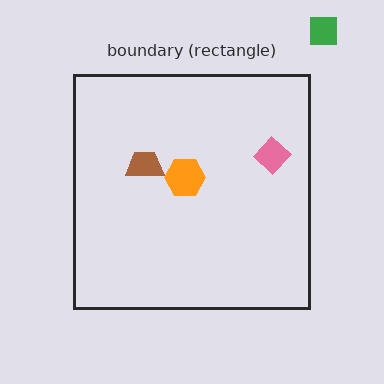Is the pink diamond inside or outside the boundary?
Inside.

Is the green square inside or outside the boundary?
Outside.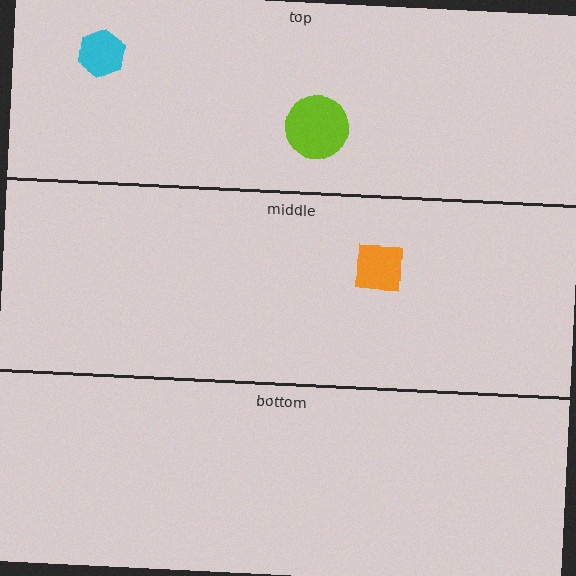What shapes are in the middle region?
The orange square.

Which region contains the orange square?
The middle region.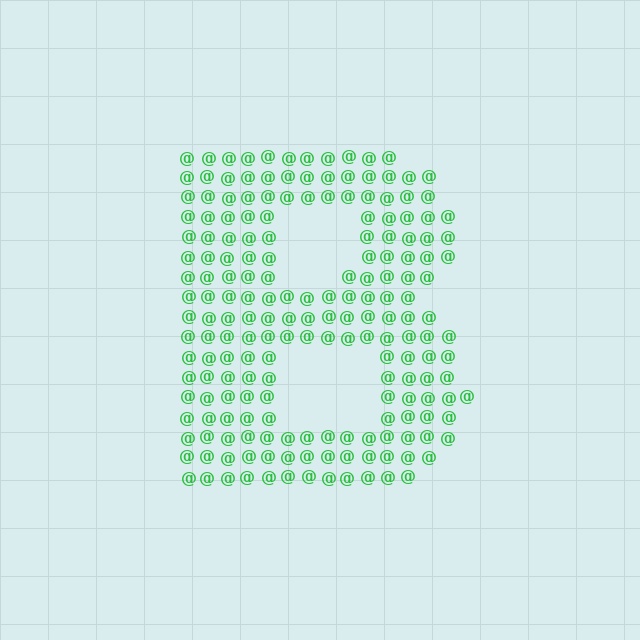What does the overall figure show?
The overall figure shows the letter B.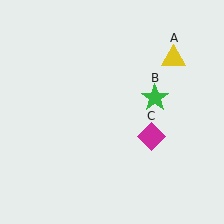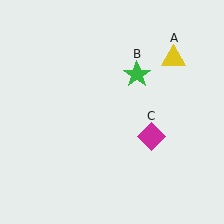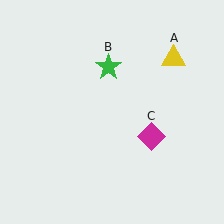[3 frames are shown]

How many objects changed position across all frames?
1 object changed position: green star (object B).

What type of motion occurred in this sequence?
The green star (object B) rotated counterclockwise around the center of the scene.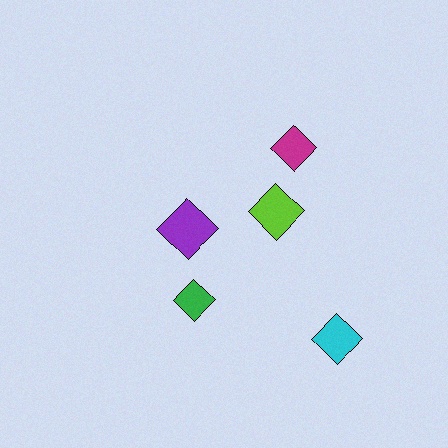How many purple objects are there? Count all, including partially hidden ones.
There is 1 purple object.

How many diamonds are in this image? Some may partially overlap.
There are 5 diamonds.